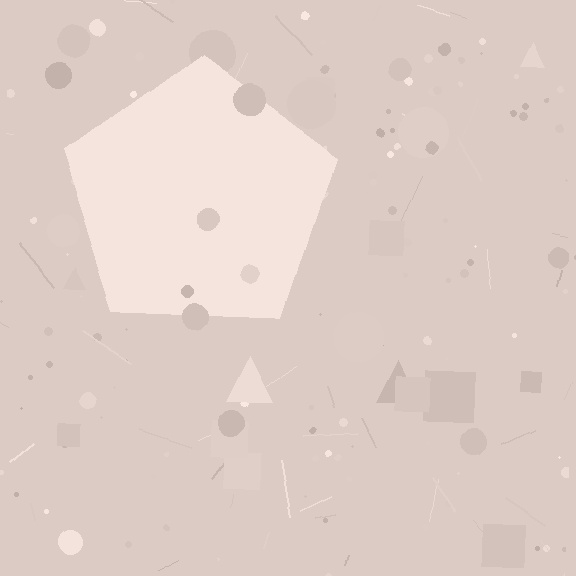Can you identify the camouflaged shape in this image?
The camouflaged shape is a pentagon.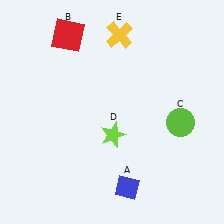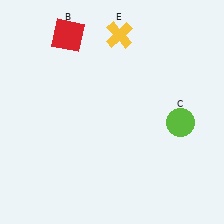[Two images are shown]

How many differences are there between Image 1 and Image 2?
There are 2 differences between the two images.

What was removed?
The blue diamond (A), the lime star (D) were removed in Image 2.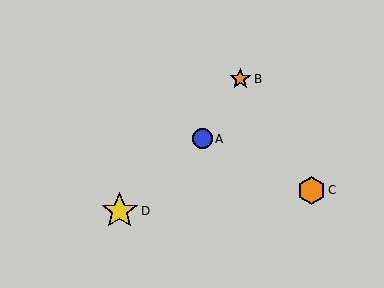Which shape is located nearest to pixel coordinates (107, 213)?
The yellow star (labeled D) at (120, 211) is nearest to that location.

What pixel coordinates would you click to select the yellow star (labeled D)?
Click at (120, 211) to select the yellow star D.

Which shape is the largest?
The yellow star (labeled D) is the largest.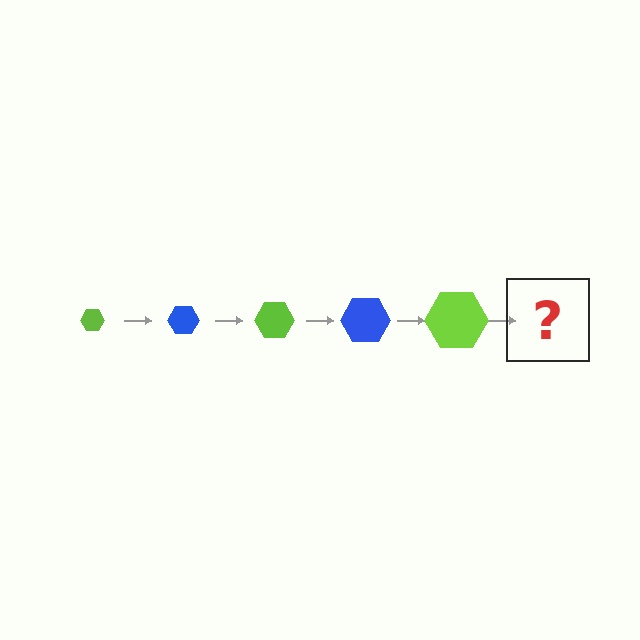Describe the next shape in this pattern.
It should be a blue hexagon, larger than the previous one.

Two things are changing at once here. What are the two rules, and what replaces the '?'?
The two rules are that the hexagon grows larger each step and the color cycles through lime and blue. The '?' should be a blue hexagon, larger than the previous one.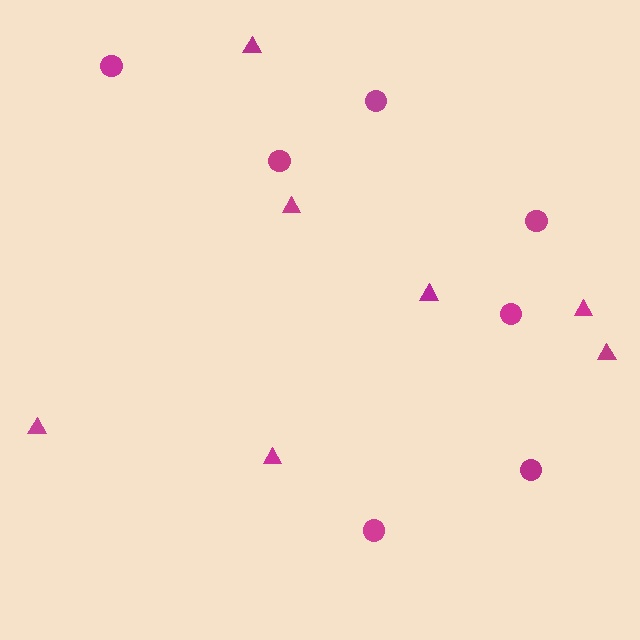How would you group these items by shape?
There are 2 groups: one group of circles (7) and one group of triangles (7).